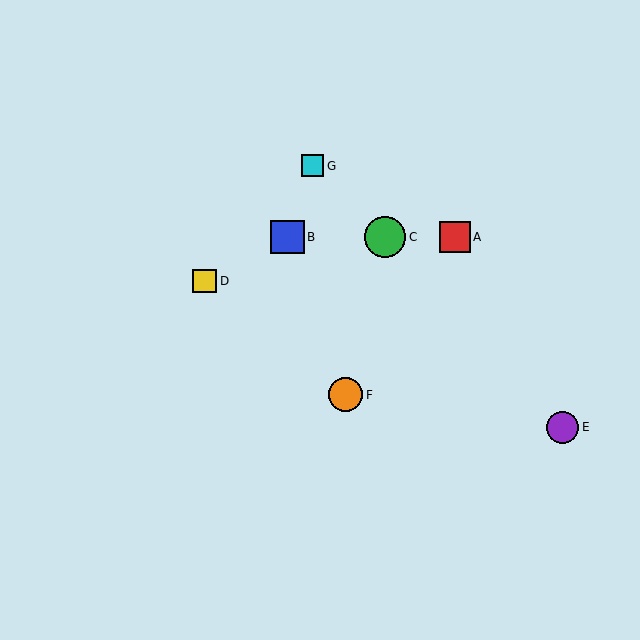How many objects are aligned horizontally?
3 objects (A, B, C) are aligned horizontally.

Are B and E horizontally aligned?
No, B is at y≈237 and E is at y≈427.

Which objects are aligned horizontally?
Objects A, B, C are aligned horizontally.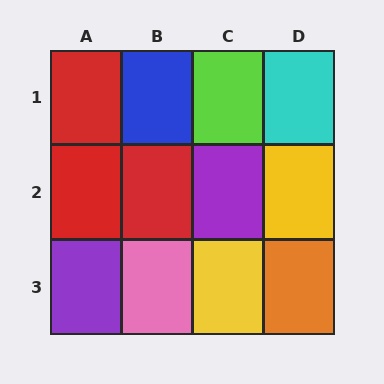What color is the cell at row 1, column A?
Red.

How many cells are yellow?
2 cells are yellow.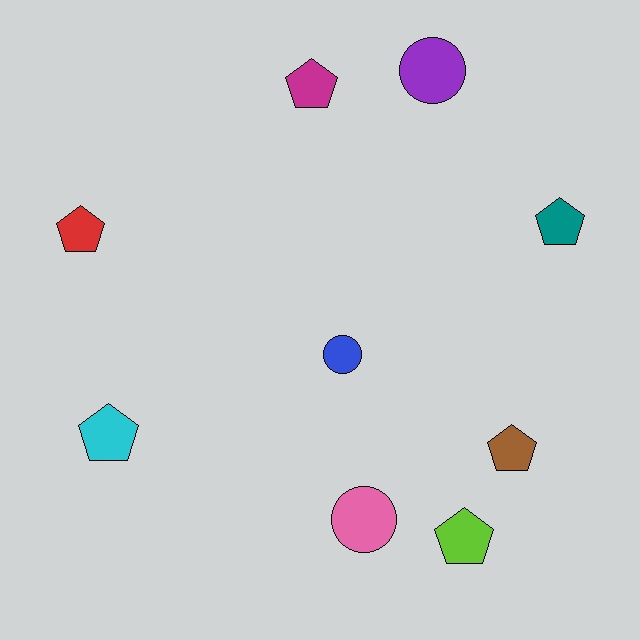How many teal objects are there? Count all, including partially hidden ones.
There is 1 teal object.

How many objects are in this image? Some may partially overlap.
There are 9 objects.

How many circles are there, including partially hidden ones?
There are 3 circles.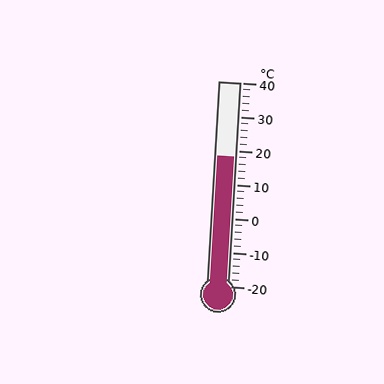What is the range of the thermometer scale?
The thermometer scale ranges from -20°C to 40°C.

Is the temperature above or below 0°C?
The temperature is above 0°C.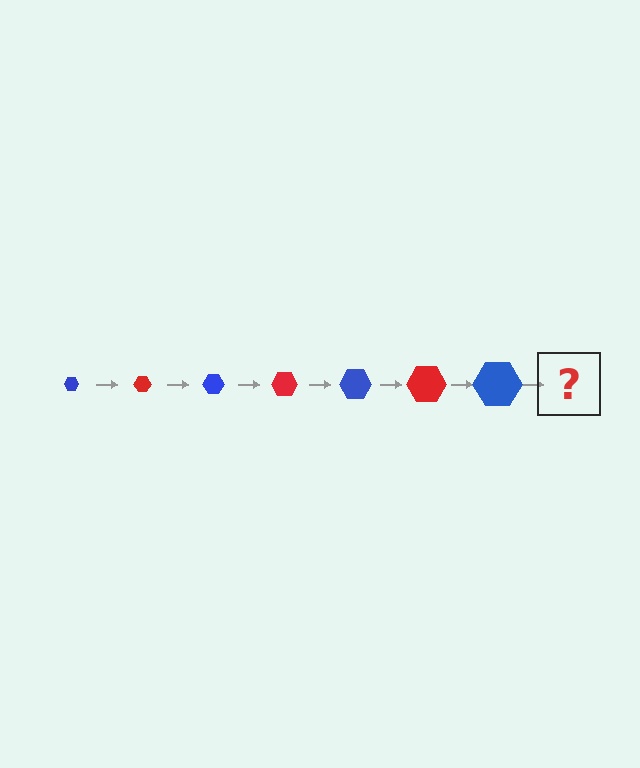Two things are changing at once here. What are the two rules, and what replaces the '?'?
The two rules are that the hexagon grows larger each step and the color cycles through blue and red. The '?' should be a red hexagon, larger than the previous one.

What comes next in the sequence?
The next element should be a red hexagon, larger than the previous one.